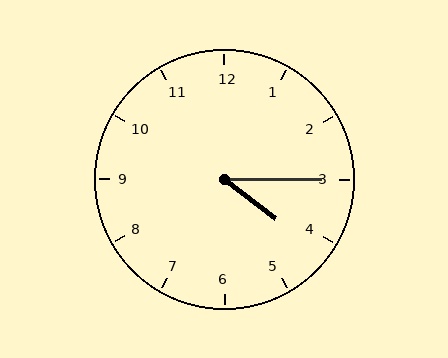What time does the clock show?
4:15.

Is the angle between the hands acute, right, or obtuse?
It is acute.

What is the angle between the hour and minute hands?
Approximately 38 degrees.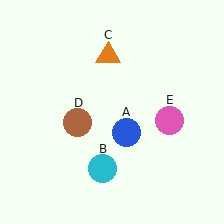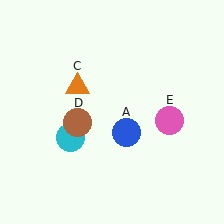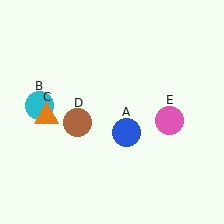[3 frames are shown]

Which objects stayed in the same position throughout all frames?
Blue circle (object A) and brown circle (object D) and pink circle (object E) remained stationary.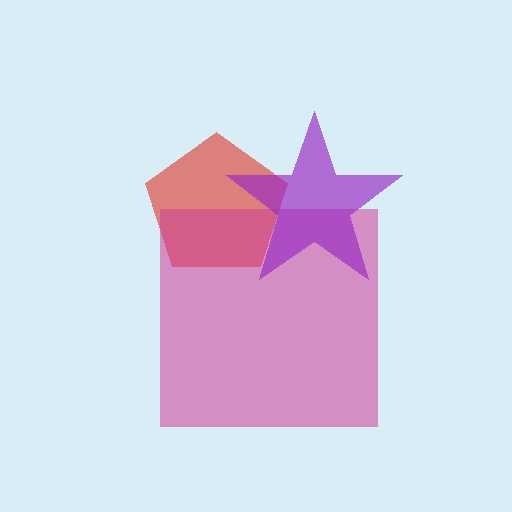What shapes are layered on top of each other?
The layered shapes are: a red pentagon, a magenta square, a purple star.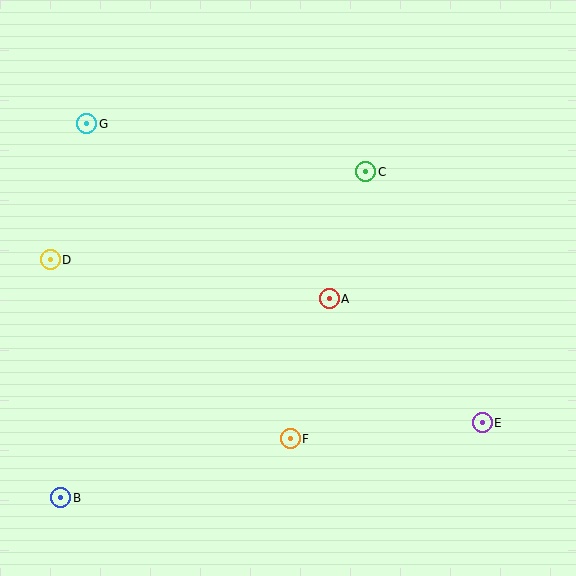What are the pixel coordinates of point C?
Point C is at (366, 172).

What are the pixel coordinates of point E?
Point E is at (482, 423).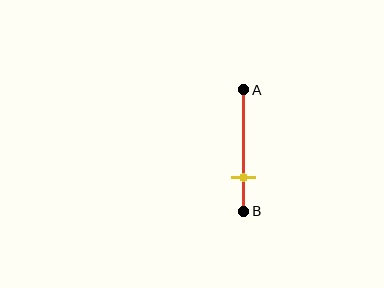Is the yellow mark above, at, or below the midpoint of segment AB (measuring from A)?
The yellow mark is below the midpoint of segment AB.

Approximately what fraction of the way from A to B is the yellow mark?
The yellow mark is approximately 70% of the way from A to B.